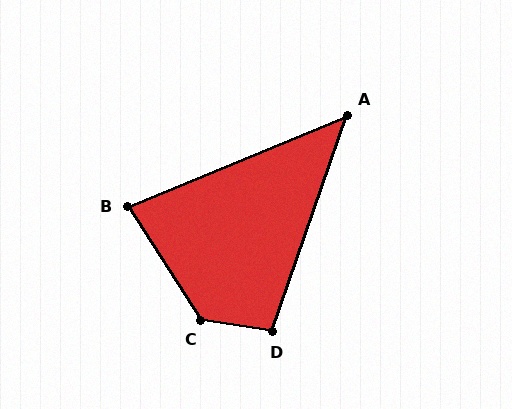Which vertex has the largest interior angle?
C, at approximately 132 degrees.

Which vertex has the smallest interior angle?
A, at approximately 48 degrees.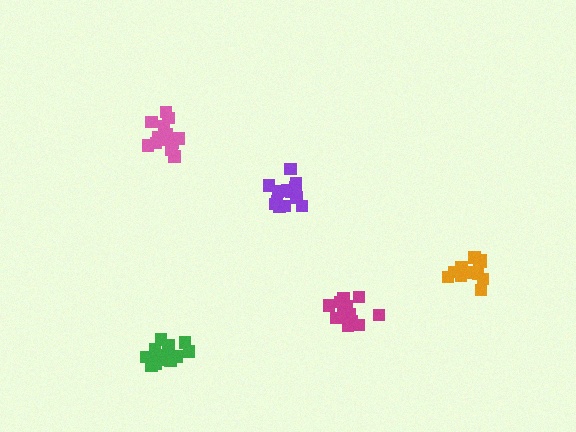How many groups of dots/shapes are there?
There are 5 groups.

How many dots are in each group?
Group 1: 16 dots, Group 2: 16 dots, Group 3: 15 dots, Group 4: 13 dots, Group 5: 14 dots (74 total).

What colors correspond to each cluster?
The clusters are colored: magenta, green, pink, orange, purple.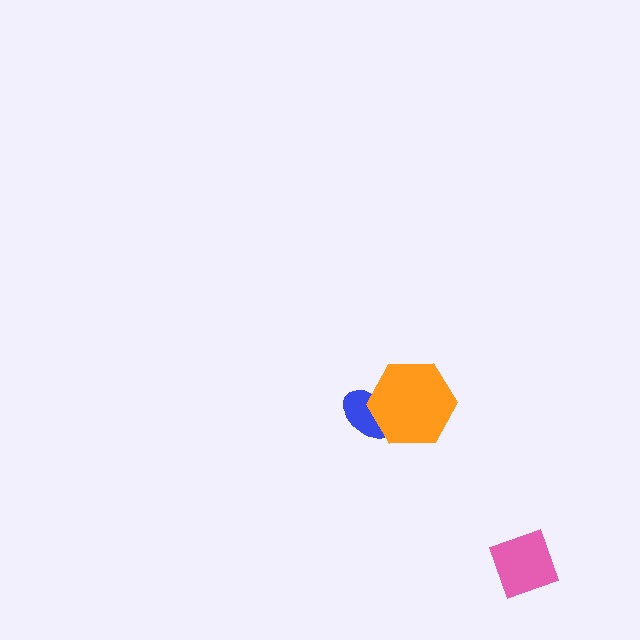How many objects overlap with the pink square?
0 objects overlap with the pink square.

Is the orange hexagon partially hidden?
No, no other shape covers it.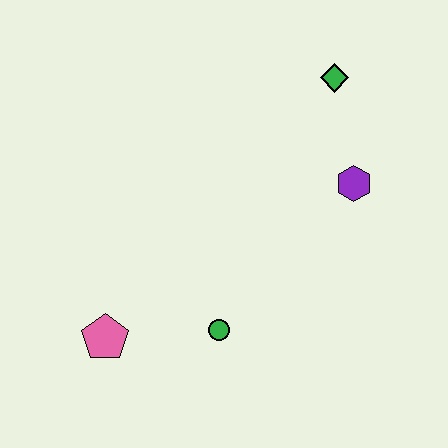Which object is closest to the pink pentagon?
The green circle is closest to the pink pentagon.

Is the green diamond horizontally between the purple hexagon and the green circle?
Yes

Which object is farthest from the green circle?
The green diamond is farthest from the green circle.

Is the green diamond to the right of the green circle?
Yes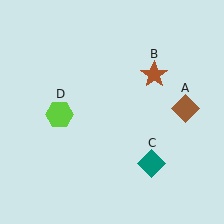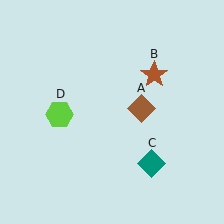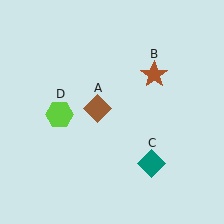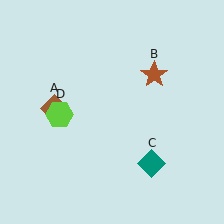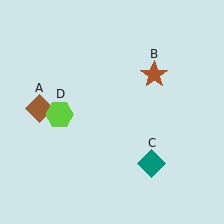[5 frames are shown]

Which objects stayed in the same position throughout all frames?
Brown star (object B) and teal diamond (object C) and lime hexagon (object D) remained stationary.